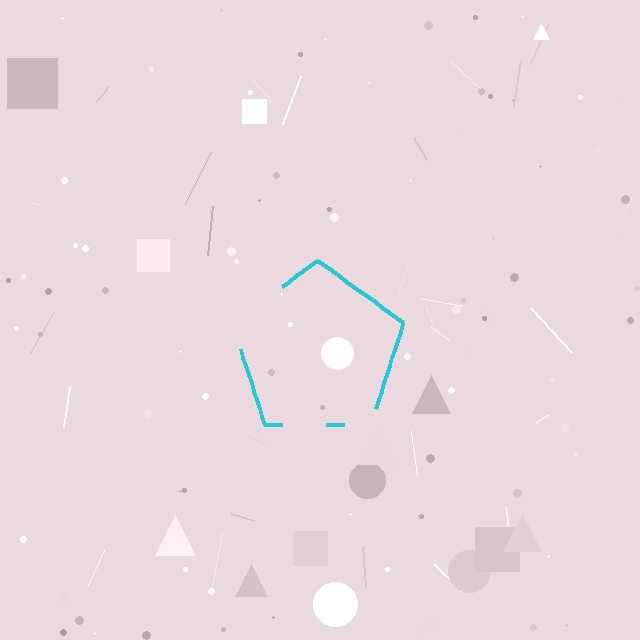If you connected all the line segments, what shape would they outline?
They would outline a pentagon.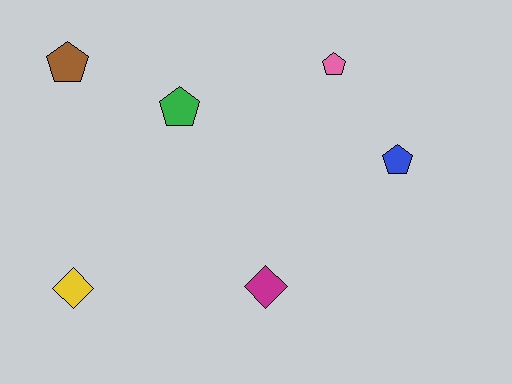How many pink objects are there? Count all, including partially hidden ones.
There is 1 pink object.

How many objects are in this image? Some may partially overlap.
There are 6 objects.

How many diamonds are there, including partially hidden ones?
There are 2 diamonds.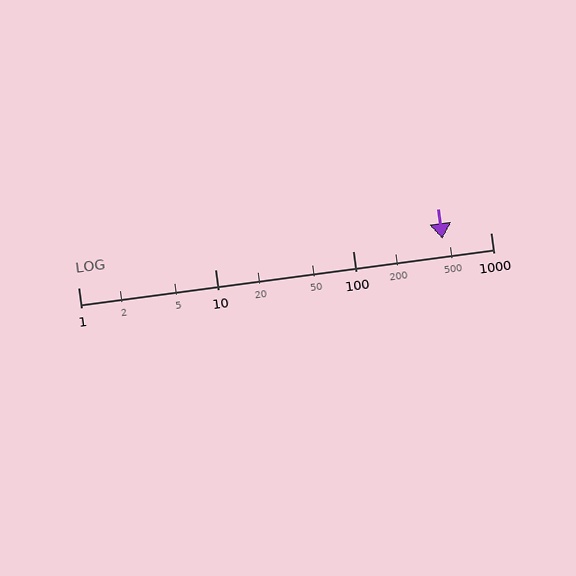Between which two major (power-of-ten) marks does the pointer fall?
The pointer is between 100 and 1000.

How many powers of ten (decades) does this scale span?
The scale spans 3 decades, from 1 to 1000.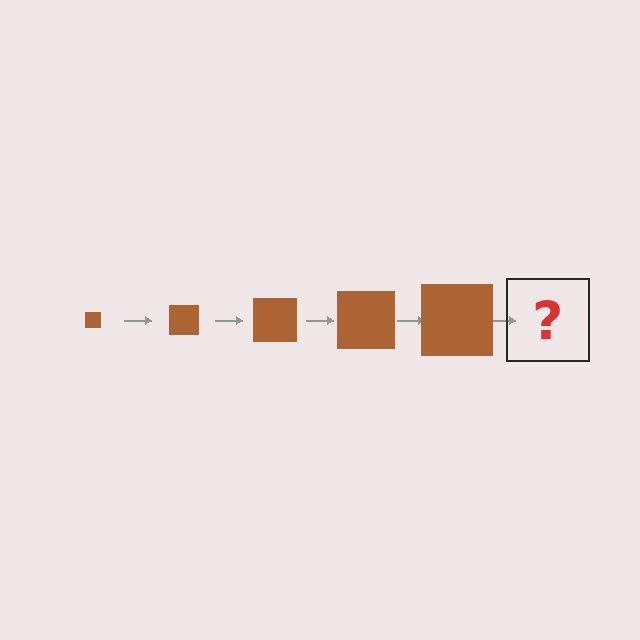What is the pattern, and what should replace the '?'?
The pattern is that the square gets progressively larger each step. The '?' should be a brown square, larger than the previous one.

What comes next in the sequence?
The next element should be a brown square, larger than the previous one.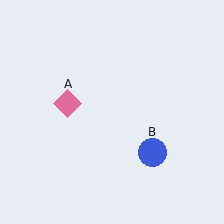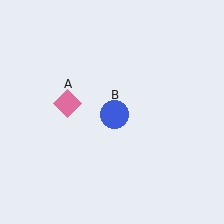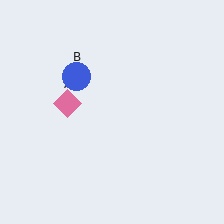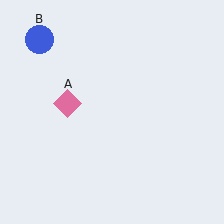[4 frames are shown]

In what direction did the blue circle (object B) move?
The blue circle (object B) moved up and to the left.